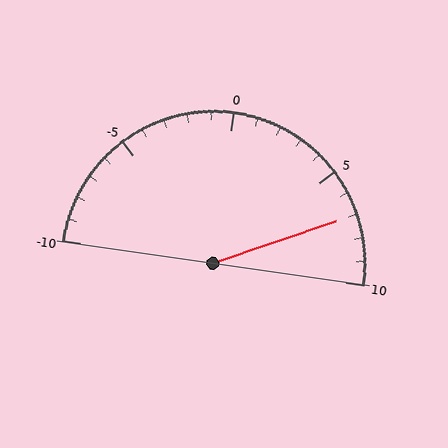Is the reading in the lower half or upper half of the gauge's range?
The reading is in the upper half of the range (-10 to 10).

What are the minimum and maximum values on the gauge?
The gauge ranges from -10 to 10.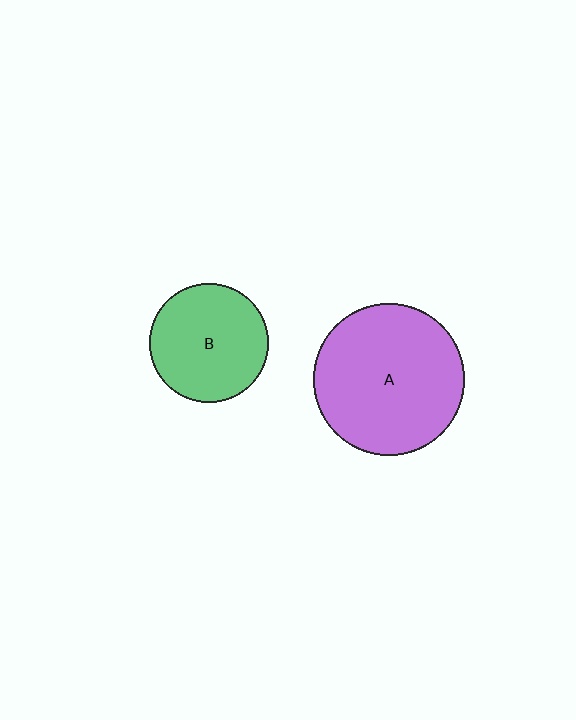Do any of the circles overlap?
No, none of the circles overlap.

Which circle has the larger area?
Circle A (purple).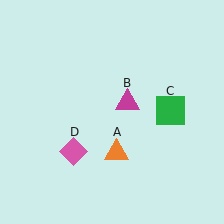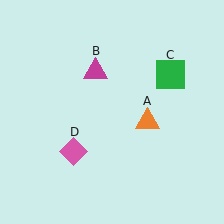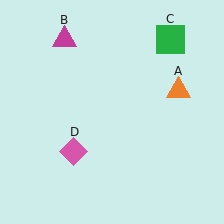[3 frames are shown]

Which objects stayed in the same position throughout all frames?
Pink diamond (object D) remained stationary.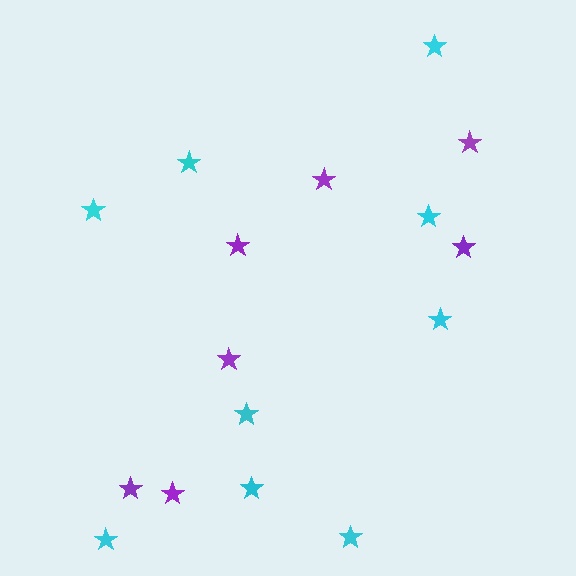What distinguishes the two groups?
There are 2 groups: one group of purple stars (7) and one group of cyan stars (9).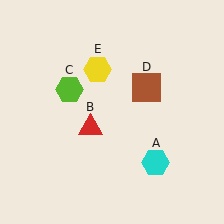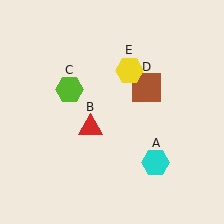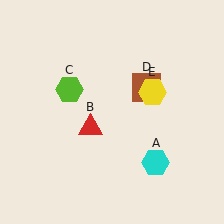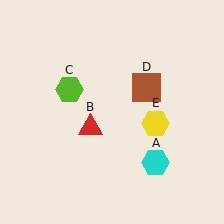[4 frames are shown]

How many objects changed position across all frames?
1 object changed position: yellow hexagon (object E).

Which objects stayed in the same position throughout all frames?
Cyan hexagon (object A) and red triangle (object B) and lime hexagon (object C) and brown square (object D) remained stationary.